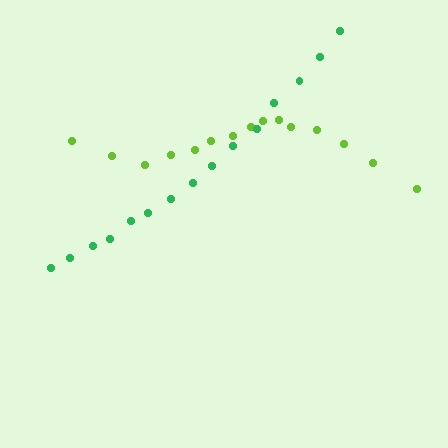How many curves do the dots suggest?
There are 2 distinct paths.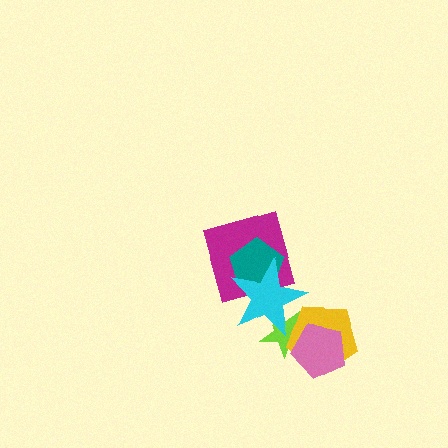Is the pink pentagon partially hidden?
No, no other shape covers it.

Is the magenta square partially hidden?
Yes, it is partially covered by another shape.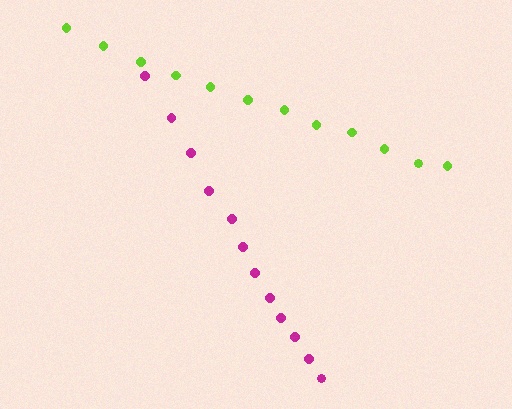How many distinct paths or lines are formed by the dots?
There are 2 distinct paths.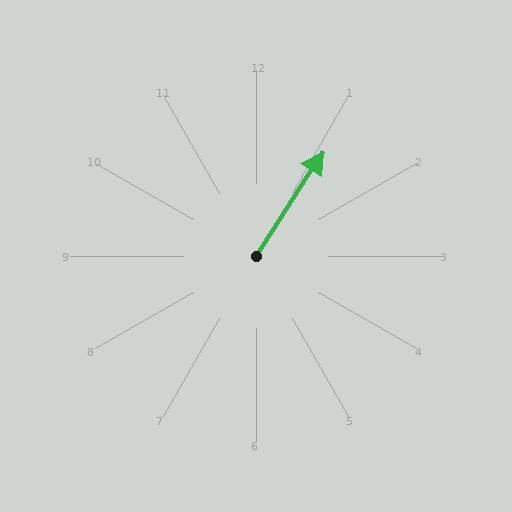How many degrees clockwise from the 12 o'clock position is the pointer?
Approximately 33 degrees.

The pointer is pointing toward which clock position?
Roughly 1 o'clock.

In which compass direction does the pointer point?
Northeast.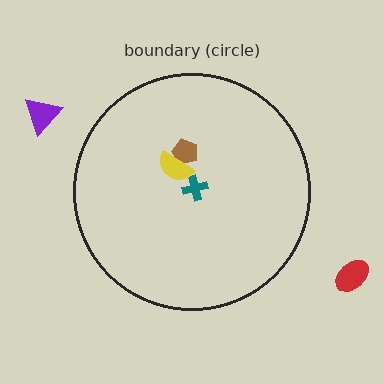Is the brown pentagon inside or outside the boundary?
Inside.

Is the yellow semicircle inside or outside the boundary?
Inside.